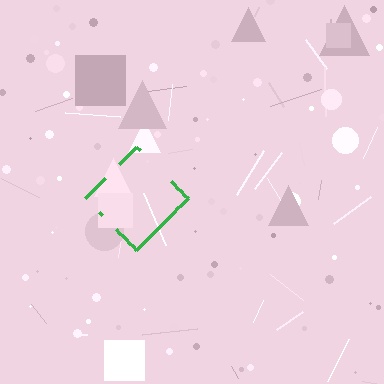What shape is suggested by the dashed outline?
The dashed outline suggests a diamond.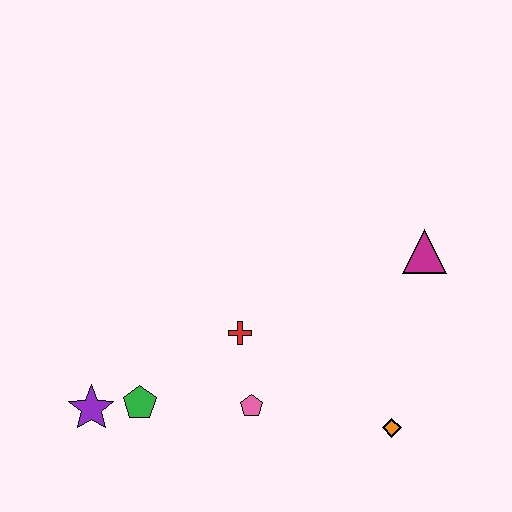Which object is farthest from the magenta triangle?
The purple star is farthest from the magenta triangle.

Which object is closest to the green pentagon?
The purple star is closest to the green pentagon.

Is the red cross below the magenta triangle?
Yes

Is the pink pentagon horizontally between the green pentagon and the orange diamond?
Yes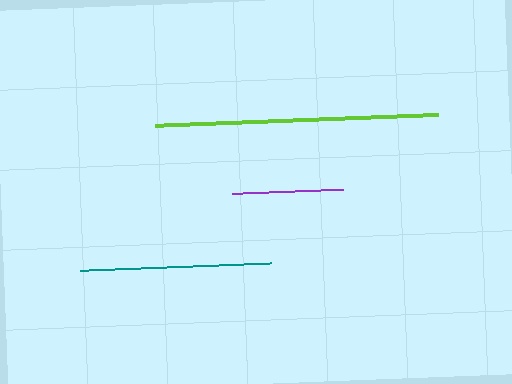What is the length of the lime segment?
The lime segment is approximately 283 pixels long.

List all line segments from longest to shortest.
From longest to shortest: lime, teal, purple.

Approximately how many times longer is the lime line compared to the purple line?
The lime line is approximately 2.6 times the length of the purple line.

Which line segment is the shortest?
The purple line is the shortest at approximately 111 pixels.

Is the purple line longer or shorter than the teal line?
The teal line is longer than the purple line.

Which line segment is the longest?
The lime line is the longest at approximately 283 pixels.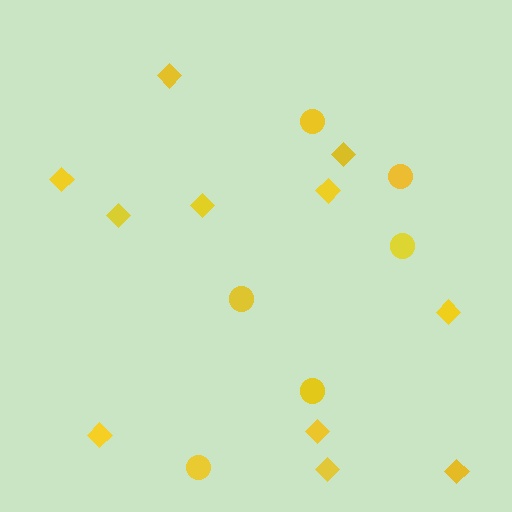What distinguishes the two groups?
There are 2 groups: one group of diamonds (11) and one group of circles (6).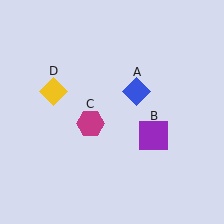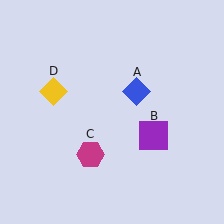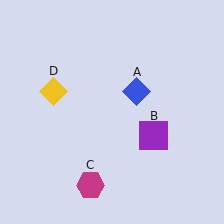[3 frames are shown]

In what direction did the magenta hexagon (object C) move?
The magenta hexagon (object C) moved down.